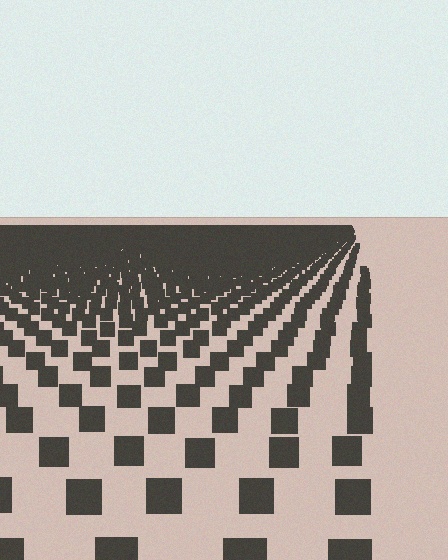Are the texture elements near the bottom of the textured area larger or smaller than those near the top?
Larger. Near the bottom, elements are closer to the viewer and appear at a bigger on-screen size.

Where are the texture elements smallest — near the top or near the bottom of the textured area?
Near the top.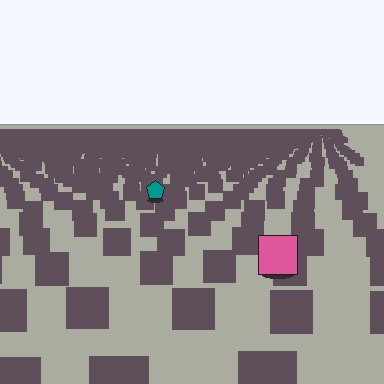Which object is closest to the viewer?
The pink square is closest. The texture marks near it are larger and more spread out.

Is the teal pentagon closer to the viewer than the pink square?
No. The pink square is closer — you can tell from the texture gradient: the ground texture is coarser near it.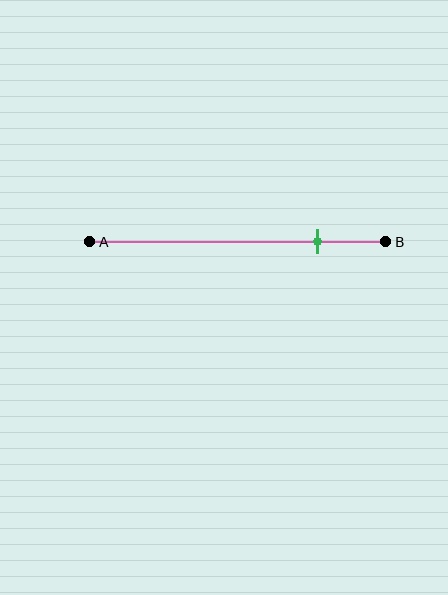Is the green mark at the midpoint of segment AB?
No, the mark is at about 75% from A, not at the 50% midpoint.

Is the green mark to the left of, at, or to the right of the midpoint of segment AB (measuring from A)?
The green mark is to the right of the midpoint of segment AB.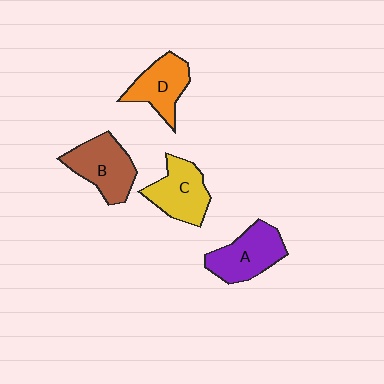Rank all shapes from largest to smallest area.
From largest to smallest: B (brown), A (purple), C (yellow), D (orange).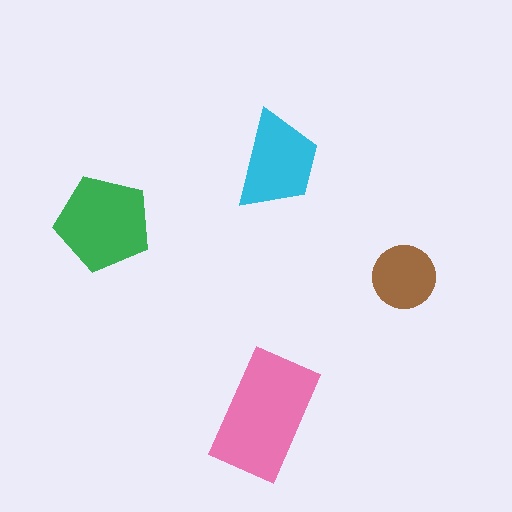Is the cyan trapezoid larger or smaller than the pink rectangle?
Smaller.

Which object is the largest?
The pink rectangle.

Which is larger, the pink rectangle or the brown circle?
The pink rectangle.